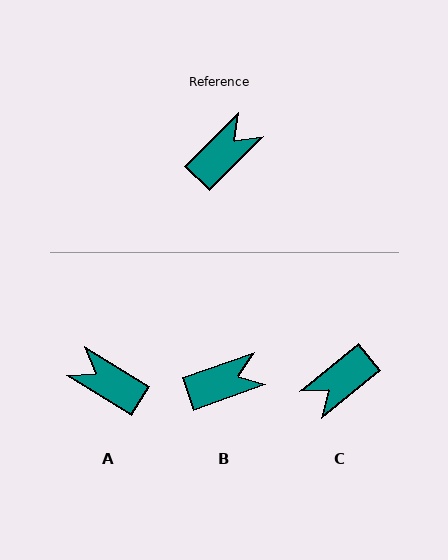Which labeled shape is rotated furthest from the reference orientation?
C, about 174 degrees away.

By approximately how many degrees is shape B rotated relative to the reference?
Approximately 26 degrees clockwise.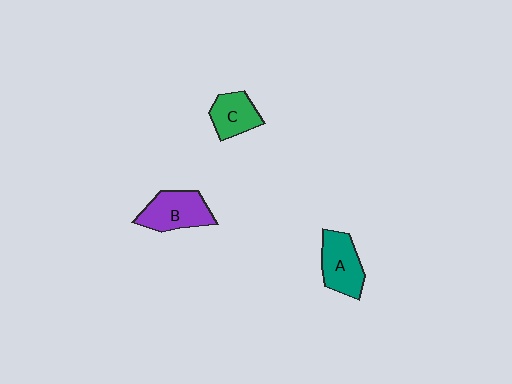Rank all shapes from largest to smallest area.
From largest to smallest: B (purple), A (teal), C (green).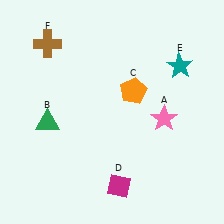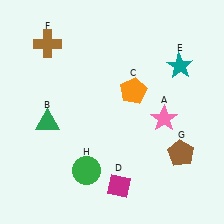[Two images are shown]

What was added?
A brown pentagon (G), a green circle (H) were added in Image 2.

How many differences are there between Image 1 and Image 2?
There are 2 differences between the two images.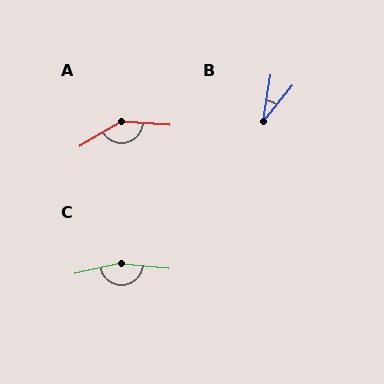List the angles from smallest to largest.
B (30°), A (145°), C (162°).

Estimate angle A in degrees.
Approximately 145 degrees.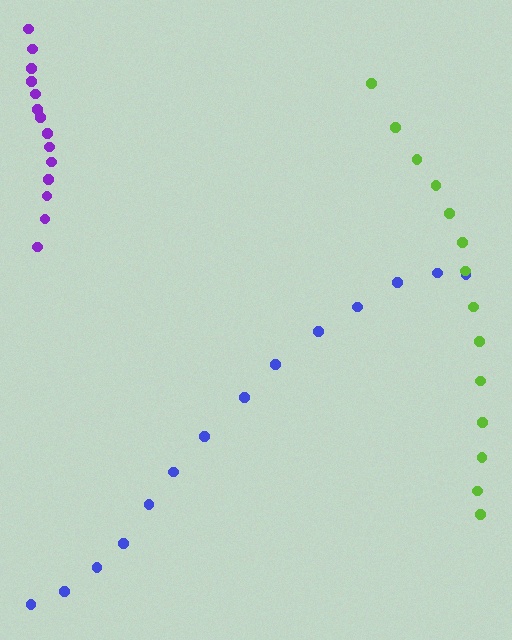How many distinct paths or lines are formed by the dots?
There are 3 distinct paths.